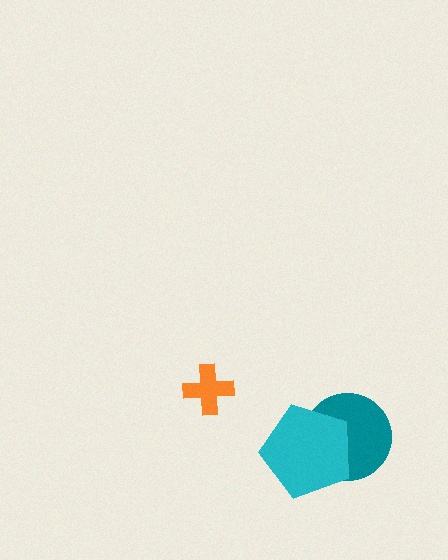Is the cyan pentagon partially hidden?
No, no other shape covers it.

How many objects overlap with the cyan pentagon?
1 object overlaps with the cyan pentagon.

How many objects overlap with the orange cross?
0 objects overlap with the orange cross.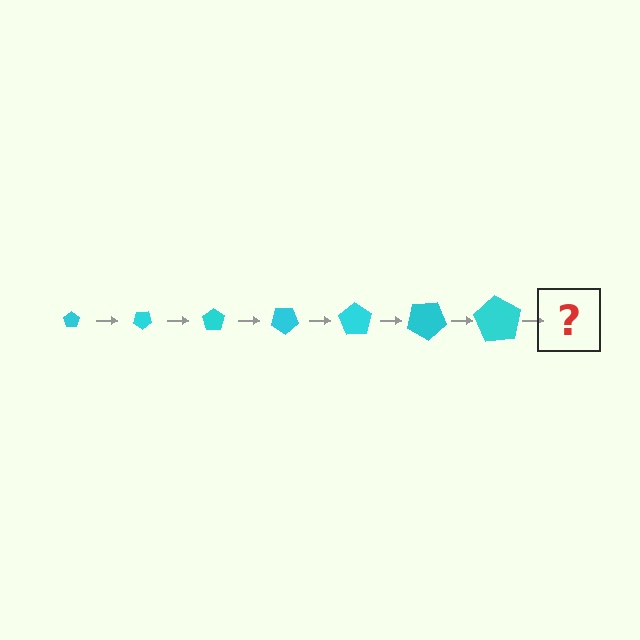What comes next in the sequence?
The next element should be a pentagon, larger than the previous one and rotated 245 degrees from the start.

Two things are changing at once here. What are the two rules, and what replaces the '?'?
The two rules are that the pentagon grows larger each step and it rotates 35 degrees each step. The '?' should be a pentagon, larger than the previous one and rotated 245 degrees from the start.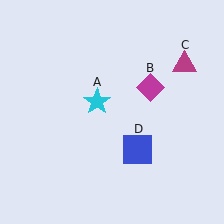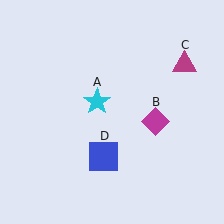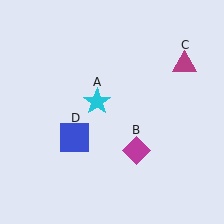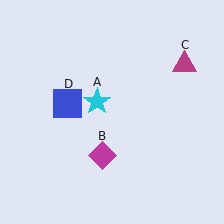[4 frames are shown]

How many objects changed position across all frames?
2 objects changed position: magenta diamond (object B), blue square (object D).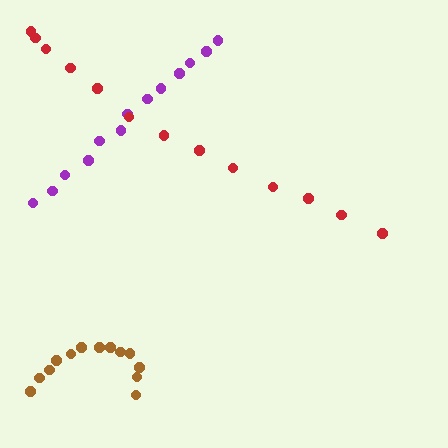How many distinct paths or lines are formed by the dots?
There are 3 distinct paths.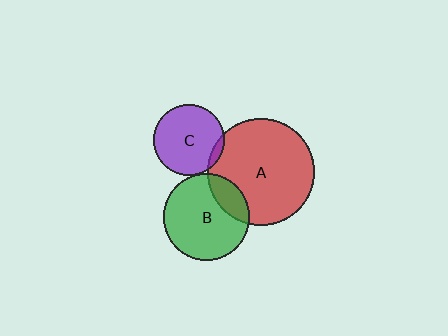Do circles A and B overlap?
Yes.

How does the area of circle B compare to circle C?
Approximately 1.5 times.